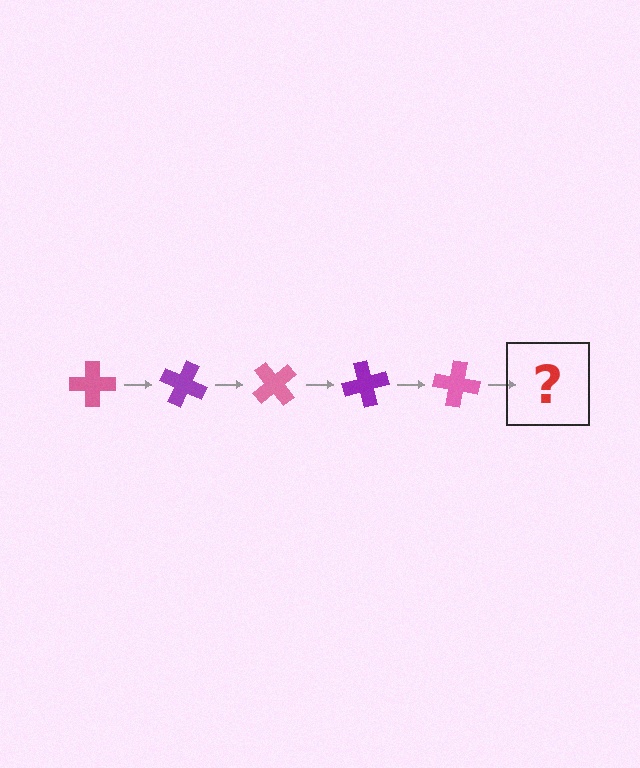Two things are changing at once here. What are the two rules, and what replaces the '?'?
The two rules are that it rotates 25 degrees each step and the color cycles through pink and purple. The '?' should be a purple cross, rotated 125 degrees from the start.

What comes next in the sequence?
The next element should be a purple cross, rotated 125 degrees from the start.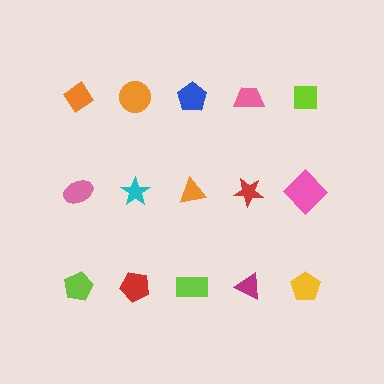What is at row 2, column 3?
An orange triangle.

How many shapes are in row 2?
5 shapes.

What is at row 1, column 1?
An orange diamond.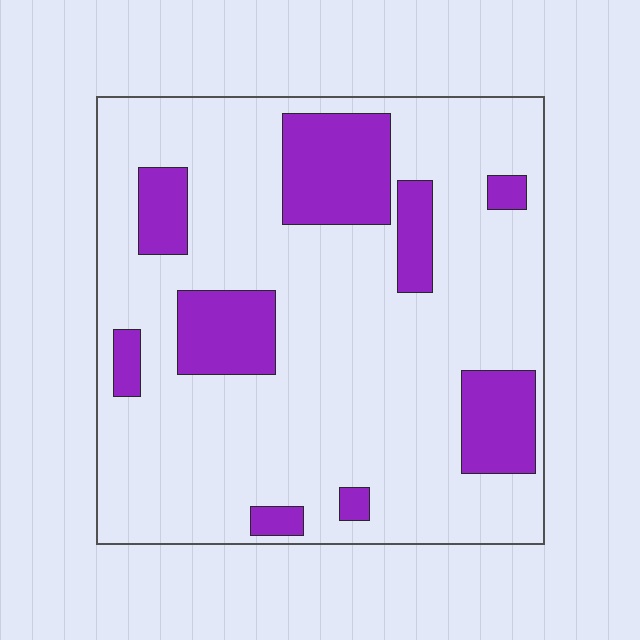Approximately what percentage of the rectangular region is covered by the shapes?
Approximately 20%.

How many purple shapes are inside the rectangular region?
9.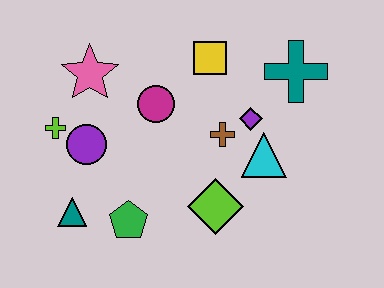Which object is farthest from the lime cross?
The teal cross is farthest from the lime cross.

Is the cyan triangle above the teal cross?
No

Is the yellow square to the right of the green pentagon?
Yes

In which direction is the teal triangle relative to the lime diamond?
The teal triangle is to the left of the lime diamond.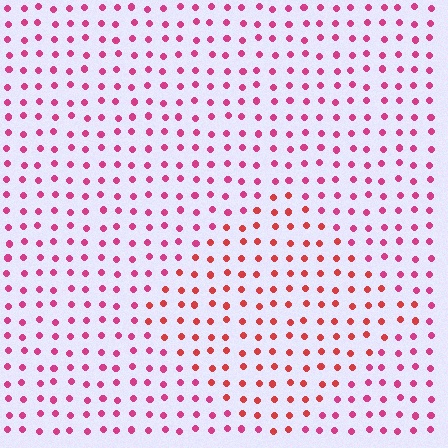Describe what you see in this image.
The image is filled with small magenta elements in a uniform arrangement. A diamond-shaped region is visible where the elements are tinted to a slightly different hue, forming a subtle color boundary.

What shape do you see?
I see a diamond.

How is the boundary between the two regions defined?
The boundary is defined purely by a slight shift in hue (about 29 degrees). Spacing, size, and orientation are identical on both sides.